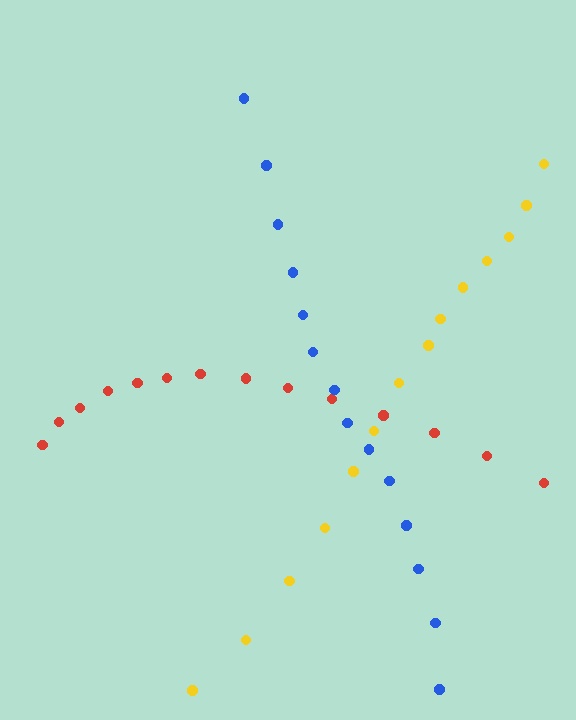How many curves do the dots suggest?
There are 3 distinct paths.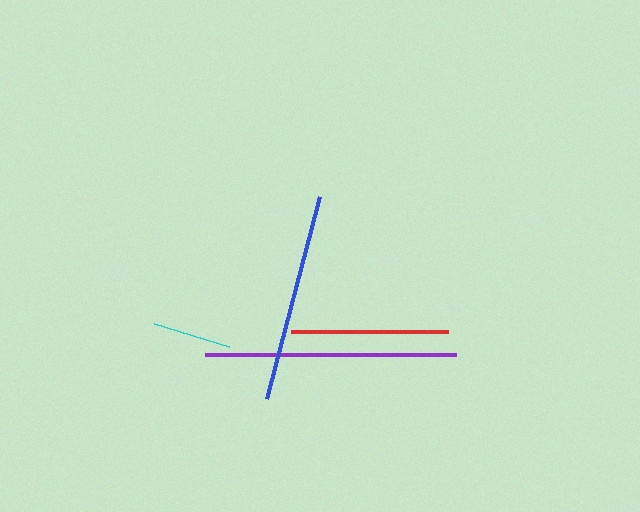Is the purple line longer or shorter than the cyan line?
The purple line is longer than the cyan line.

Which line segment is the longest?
The purple line is the longest at approximately 251 pixels.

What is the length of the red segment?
The red segment is approximately 157 pixels long.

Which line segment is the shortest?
The cyan line is the shortest at approximately 78 pixels.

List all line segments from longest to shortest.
From longest to shortest: purple, blue, red, cyan.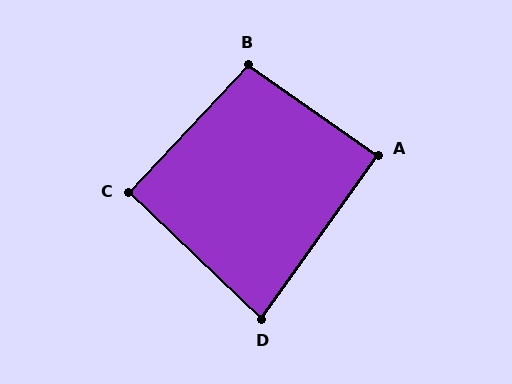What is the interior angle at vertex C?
Approximately 91 degrees (approximately right).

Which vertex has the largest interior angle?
B, at approximately 98 degrees.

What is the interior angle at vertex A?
Approximately 89 degrees (approximately right).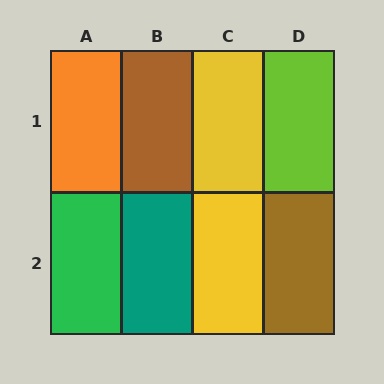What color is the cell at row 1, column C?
Yellow.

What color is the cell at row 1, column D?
Lime.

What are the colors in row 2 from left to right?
Green, teal, yellow, brown.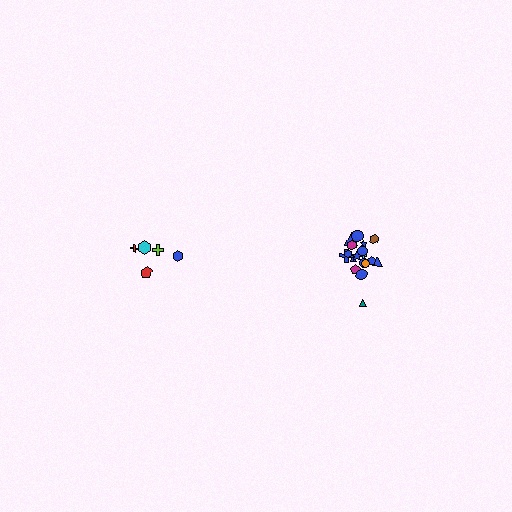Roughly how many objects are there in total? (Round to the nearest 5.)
Roughly 25 objects in total.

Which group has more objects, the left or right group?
The right group.